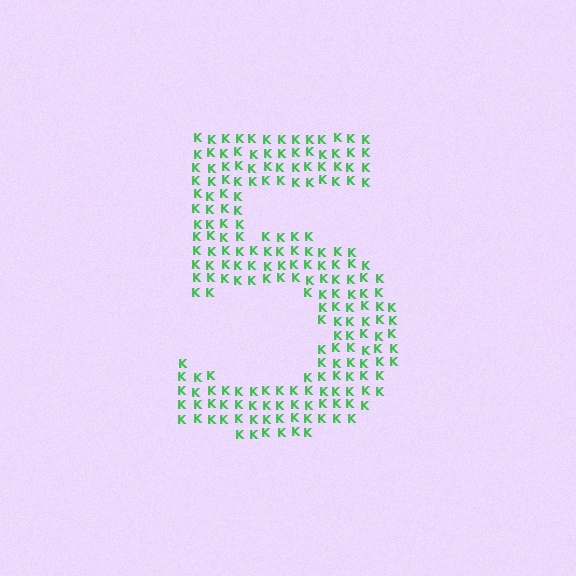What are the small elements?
The small elements are letter K's.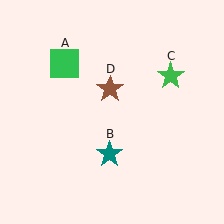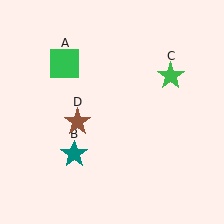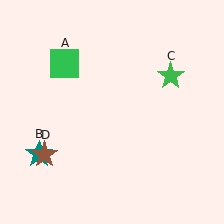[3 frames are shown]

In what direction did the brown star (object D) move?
The brown star (object D) moved down and to the left.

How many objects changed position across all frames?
2 objects changed position: teal star (object B), brown star (object D).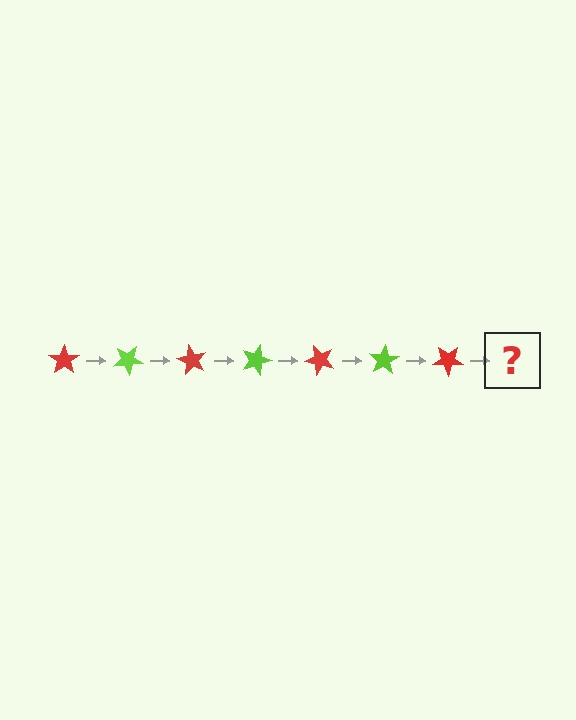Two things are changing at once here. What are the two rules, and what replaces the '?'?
The two rules are that it rotates 30 degrees each step and the color cycles through red and lime. The '?' should be a lime star, rotated 210 degrees from the start.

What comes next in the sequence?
The next element should be a lime star, rotated 210 degrees from the start.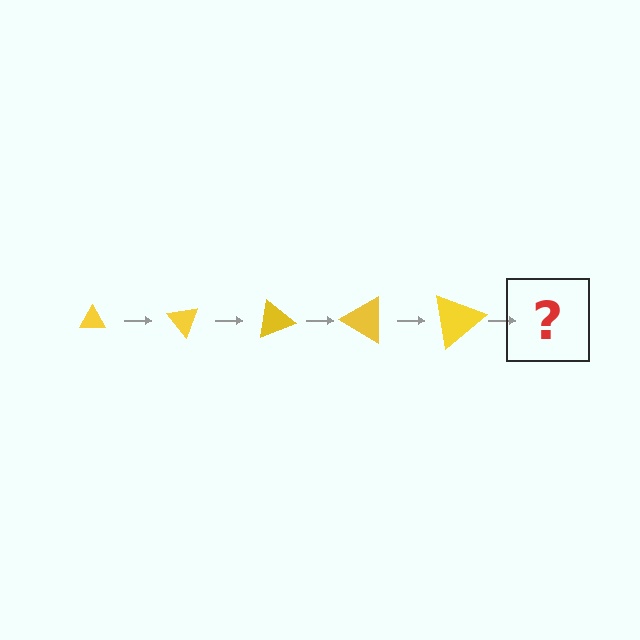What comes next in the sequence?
The next element should be a triangle, larger than the previous one and rotated 250 degrees from the start.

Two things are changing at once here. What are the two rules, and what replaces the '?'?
The two rules are that the triangle grows larger each step and it rotates 50 degrees each step. The '?' should be a triangle, larger than the previous one and rotated 250 degrees from the start.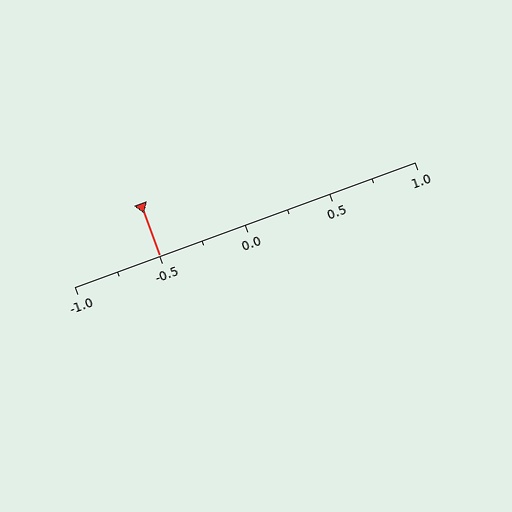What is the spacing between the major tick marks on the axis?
The major ticks are spaced 0.5 apart.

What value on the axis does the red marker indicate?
The marker indicates approximately -0.5.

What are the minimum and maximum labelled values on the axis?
The axis runs from -1.0 to 1.0.